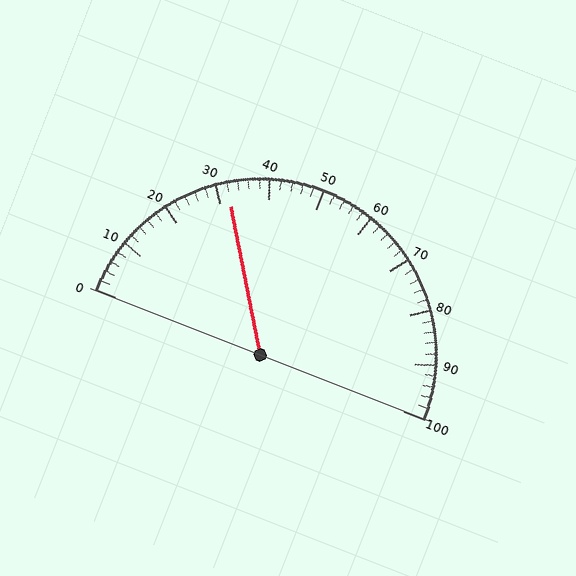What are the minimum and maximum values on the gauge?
The gauge ranges from 0 to 100.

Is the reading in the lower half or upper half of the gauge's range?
The reading is in the lower half of the range (0 to 100).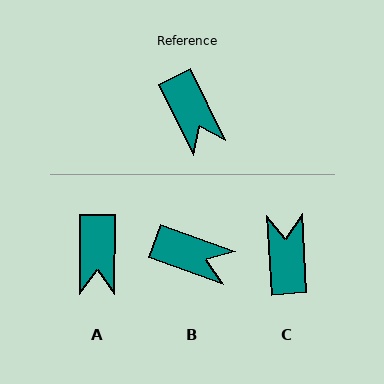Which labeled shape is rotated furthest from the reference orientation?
C, about 157 degrees away.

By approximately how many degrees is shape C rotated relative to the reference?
Approximately 157 degrees counter-clockwise.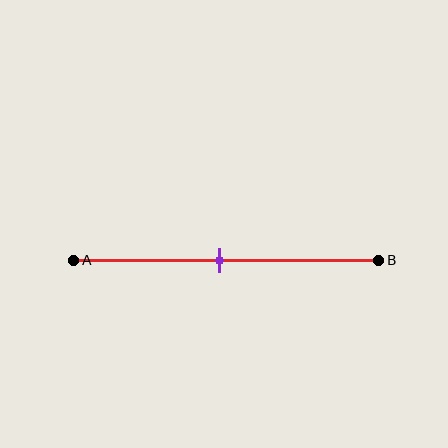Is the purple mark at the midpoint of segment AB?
Yes, the mark is approximately at the midpoint.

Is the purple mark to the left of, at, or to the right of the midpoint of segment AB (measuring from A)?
The purple mark is approximately at the midpoint of segment AB.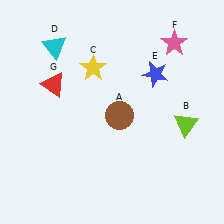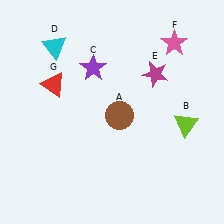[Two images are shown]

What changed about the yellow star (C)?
In Image 1, C is yellow. In Image 2, it changed to purple.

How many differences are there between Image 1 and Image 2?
There are 2 differences between the two images.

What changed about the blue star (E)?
In Image 1, E is blue. In Image 2, it changed to magenta.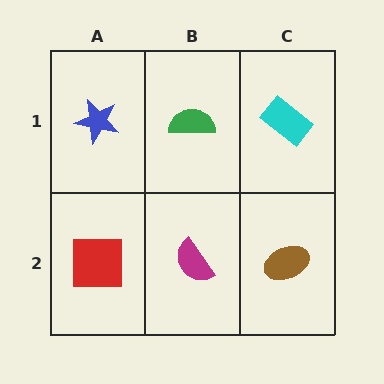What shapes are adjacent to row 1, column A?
A red square (row 2, column A), a green semicircle (row 1, column B).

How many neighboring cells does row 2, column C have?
2.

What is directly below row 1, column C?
A brown ellipse.